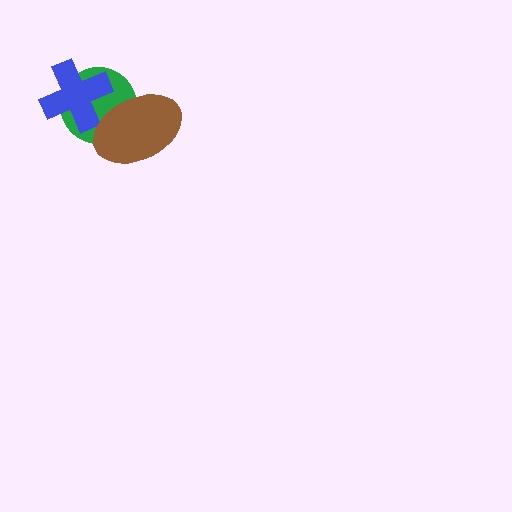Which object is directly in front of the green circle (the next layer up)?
The blue cross is directly in front of the green circle.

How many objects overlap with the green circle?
2 objects overlap with the green circle.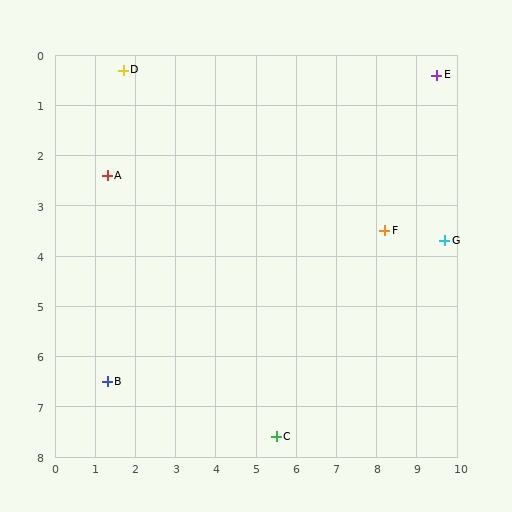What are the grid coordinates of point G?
Point G is at approximately (9.7, 3.7).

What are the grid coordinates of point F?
Point F is at approximately (8.2, 3.5).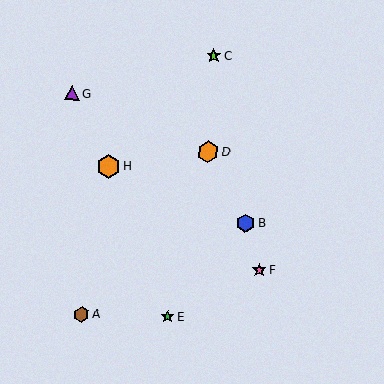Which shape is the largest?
The orange hexagon (labeled H) is the largest.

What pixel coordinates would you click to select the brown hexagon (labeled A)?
Click at (81, 314) to select the brown hexagon A.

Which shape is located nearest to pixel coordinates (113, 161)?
The orange hexagon (labeled H) at (109, 166) is nearest to that location.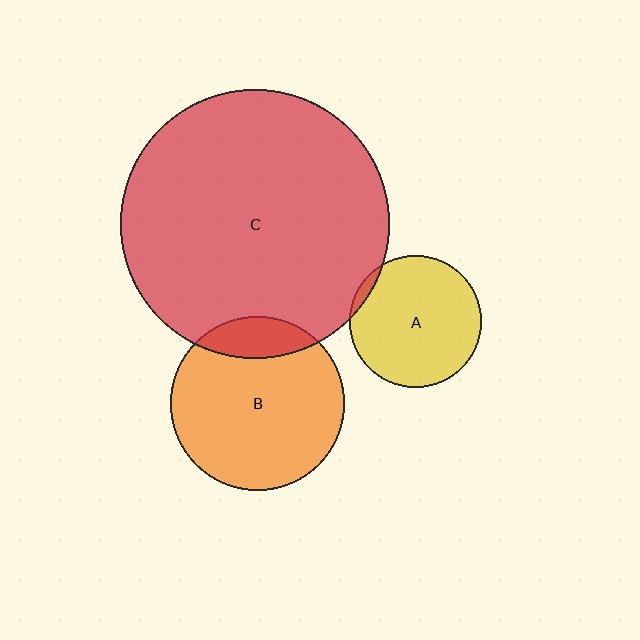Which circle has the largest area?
Circle C (red).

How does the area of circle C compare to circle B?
Approximately 2.4 times.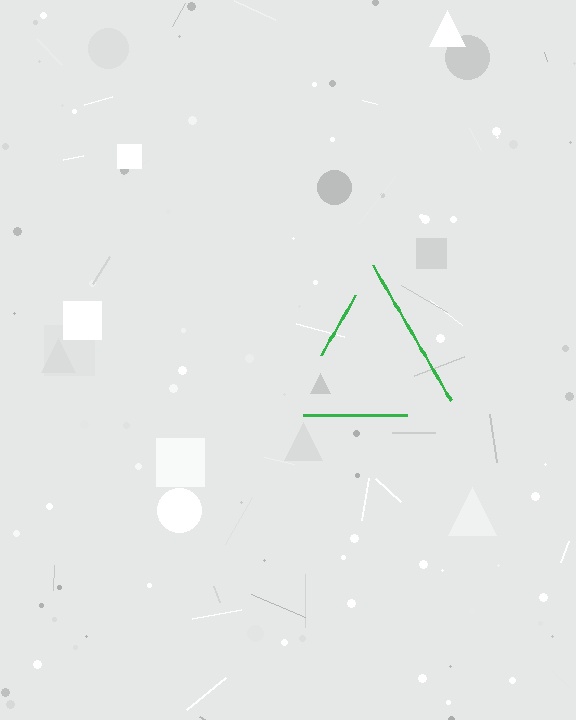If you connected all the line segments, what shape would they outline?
They would outline a triangle.